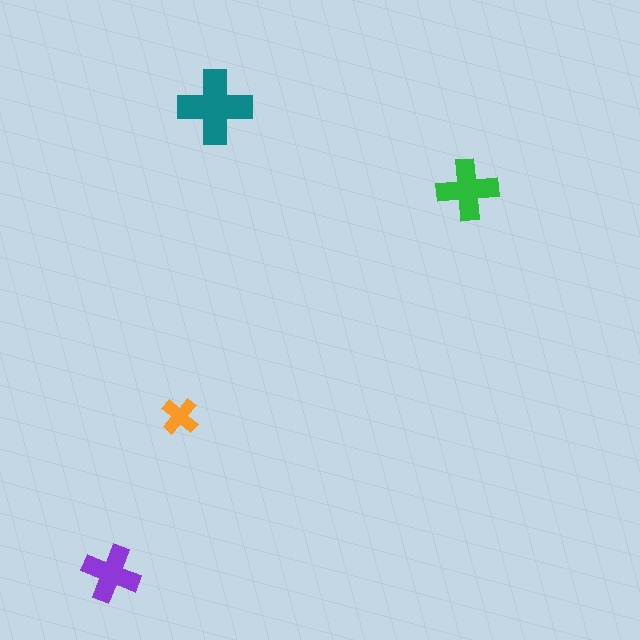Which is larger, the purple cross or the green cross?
The green one.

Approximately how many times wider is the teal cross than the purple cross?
About 1.5 times wider.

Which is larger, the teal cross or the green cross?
The teal one.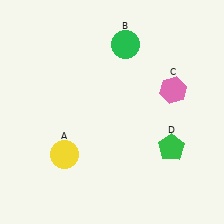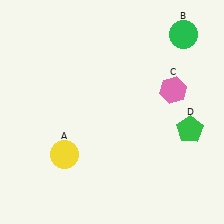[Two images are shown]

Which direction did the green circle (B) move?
The green circle (B) moved right.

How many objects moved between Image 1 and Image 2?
2 objects moved between the two images.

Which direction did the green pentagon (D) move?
The green pentagon (D) moved right.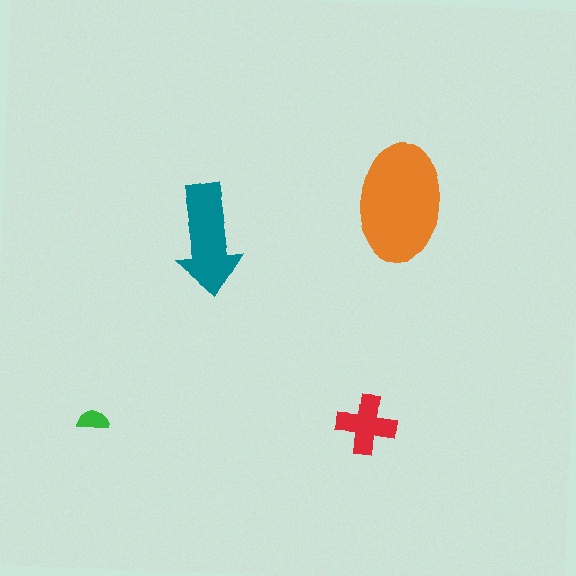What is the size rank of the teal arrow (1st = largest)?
2nd.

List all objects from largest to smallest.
The orange ellipse, the teal arrow, the red cross, the green semicircle.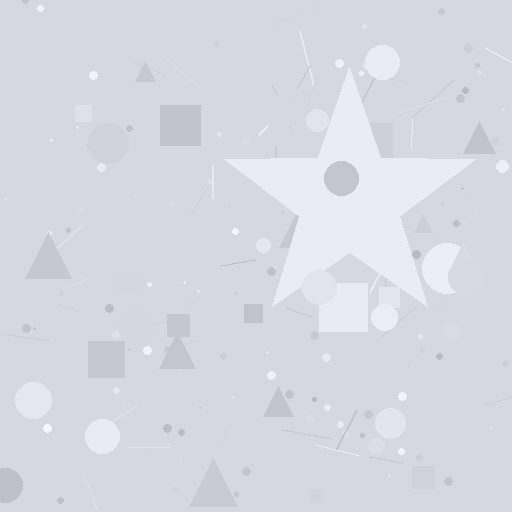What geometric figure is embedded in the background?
A star is embedded in the background.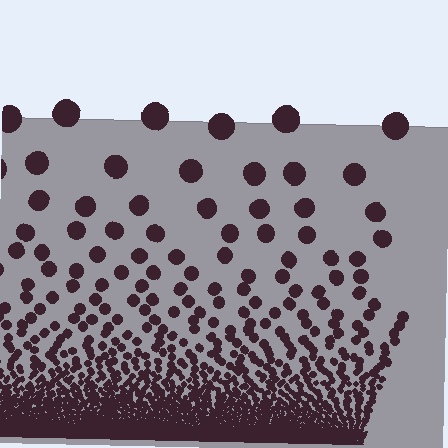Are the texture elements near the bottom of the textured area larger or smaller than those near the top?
Smaller. The gradient is inverted — elements near the bottom are smaller and denser.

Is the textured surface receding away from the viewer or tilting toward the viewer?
The surface appears to tilt toward the viewer. Texture elements get larger and sparser toward the top.